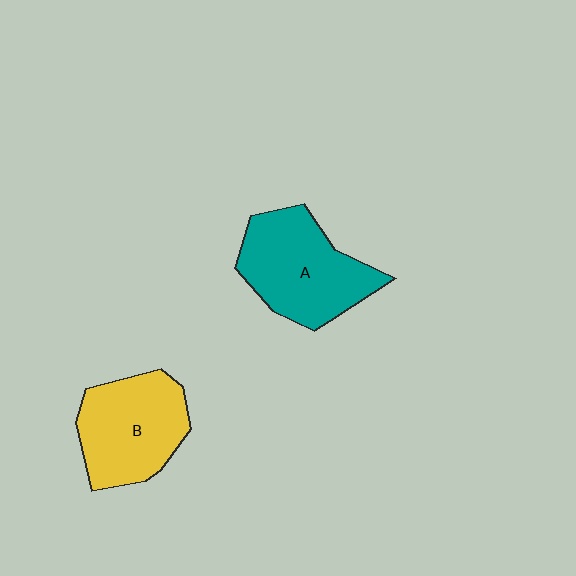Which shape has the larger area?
Shape A (teal).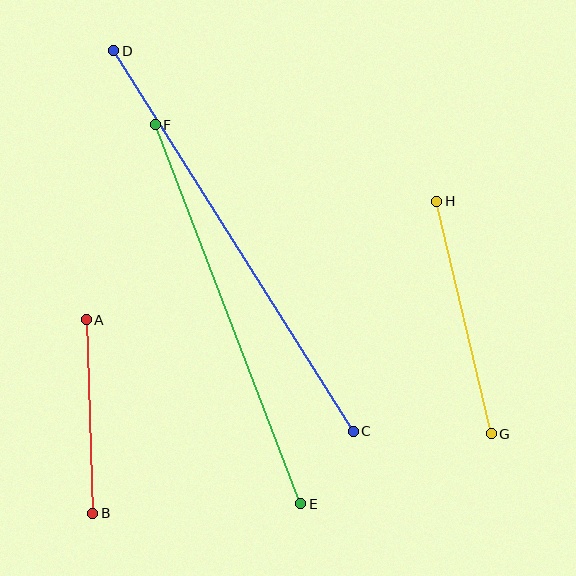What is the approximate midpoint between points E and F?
The midpoint is at approximately (228, 314) pixels.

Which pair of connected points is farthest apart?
Points C and D are farthest apart.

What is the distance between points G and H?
The distance is approximately 239 pixels.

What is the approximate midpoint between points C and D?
The midpoint is at approximately (234, 241) pixels.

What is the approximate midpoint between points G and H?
The midpoint is at approximately (464, 318) pixels.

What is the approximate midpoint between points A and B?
The midpoint is at approximately (90, 416) pixels.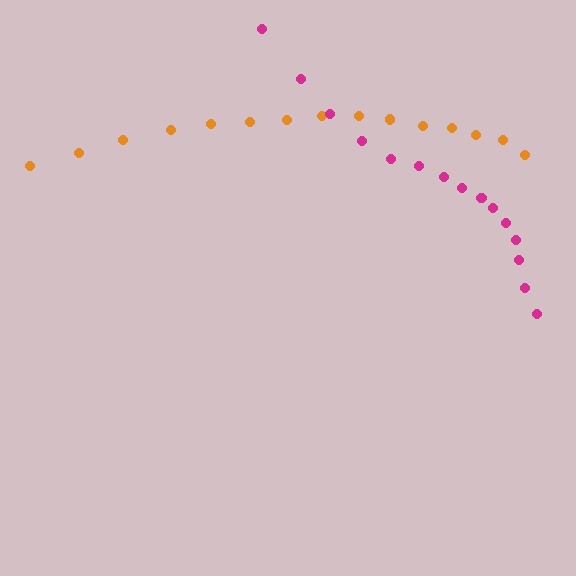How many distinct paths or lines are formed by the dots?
There are 2 distinct paths.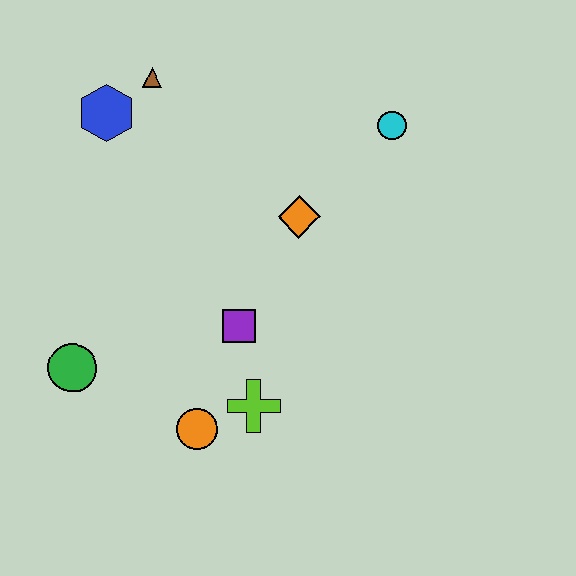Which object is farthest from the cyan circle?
The green circle is farthest from the cyan circle.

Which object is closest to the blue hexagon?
The brown triangle is closest to the blue hexagon.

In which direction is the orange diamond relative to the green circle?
The orange diamond is to the right of the green circle.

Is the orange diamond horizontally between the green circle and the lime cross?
No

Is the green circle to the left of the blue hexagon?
Yes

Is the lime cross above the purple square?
No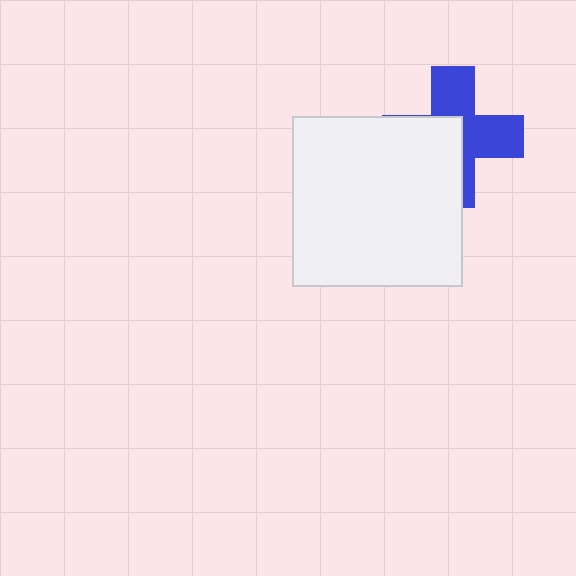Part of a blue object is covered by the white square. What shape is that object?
It is a cross.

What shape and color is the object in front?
The object in front is a white square.